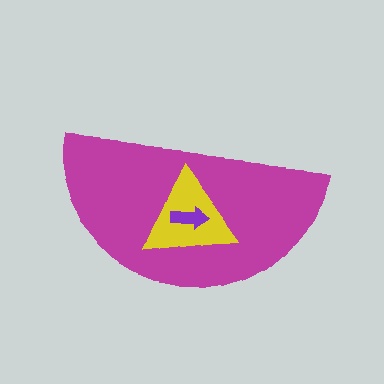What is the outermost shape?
The magenta semicircle.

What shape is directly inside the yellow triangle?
The purple arrow.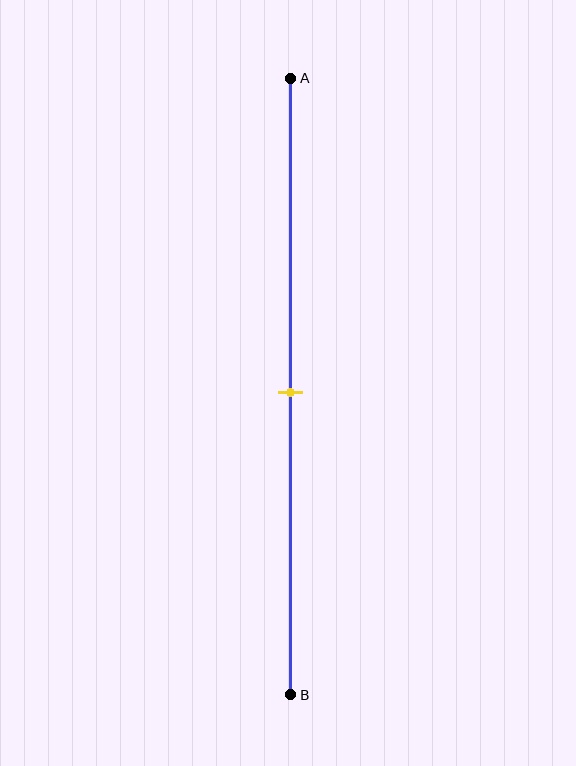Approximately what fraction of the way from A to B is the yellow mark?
The yellow mark is approximately 50% of the way from A to B.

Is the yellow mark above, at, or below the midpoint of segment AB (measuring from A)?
The yellow mark is approximately at the midpoint of segment AB.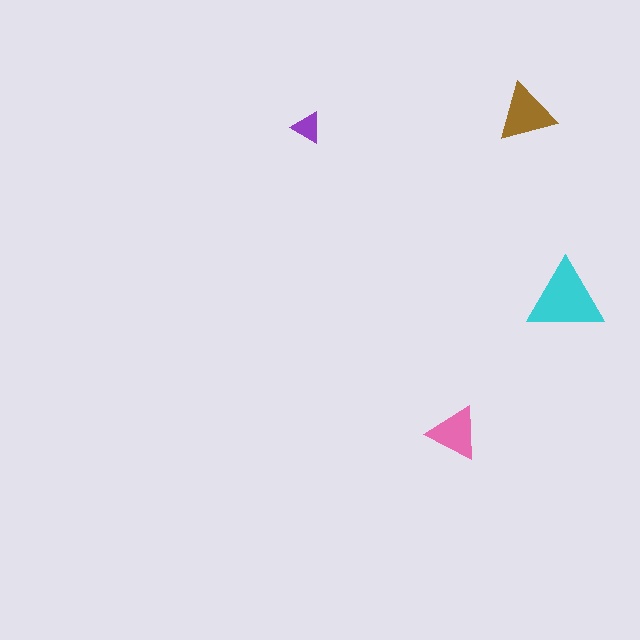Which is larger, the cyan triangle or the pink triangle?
The cyan one.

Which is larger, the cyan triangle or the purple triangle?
The cyan one.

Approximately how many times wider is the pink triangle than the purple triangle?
About 1.5 times wider.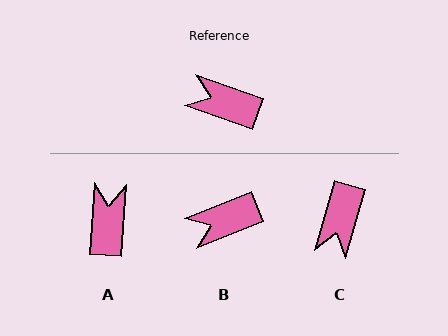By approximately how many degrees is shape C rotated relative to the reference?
Approximately 94 degrees counter-clockwise.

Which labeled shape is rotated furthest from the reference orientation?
C, about 94 degrees away.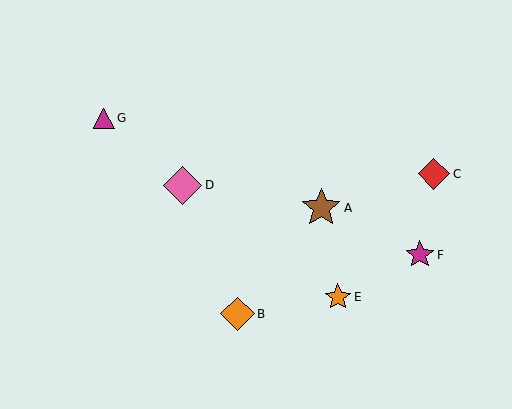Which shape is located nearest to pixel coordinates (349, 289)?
The orange star (labeled E) at (338, 297) is nearest to that location.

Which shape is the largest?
The brown star (labeled A) is the largest.